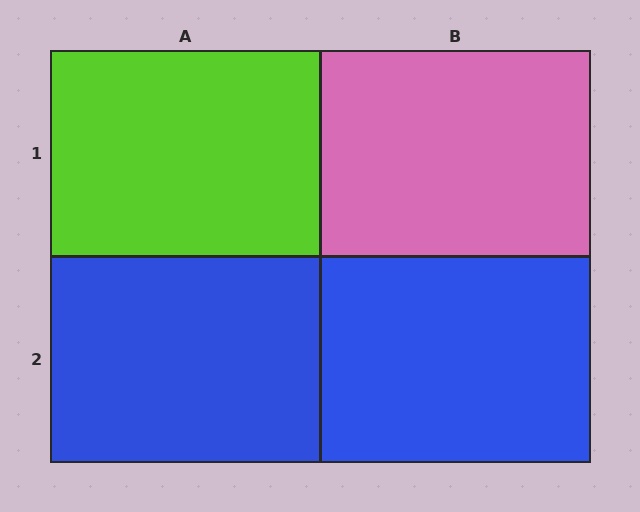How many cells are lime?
1 cell is lime.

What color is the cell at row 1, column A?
Lime.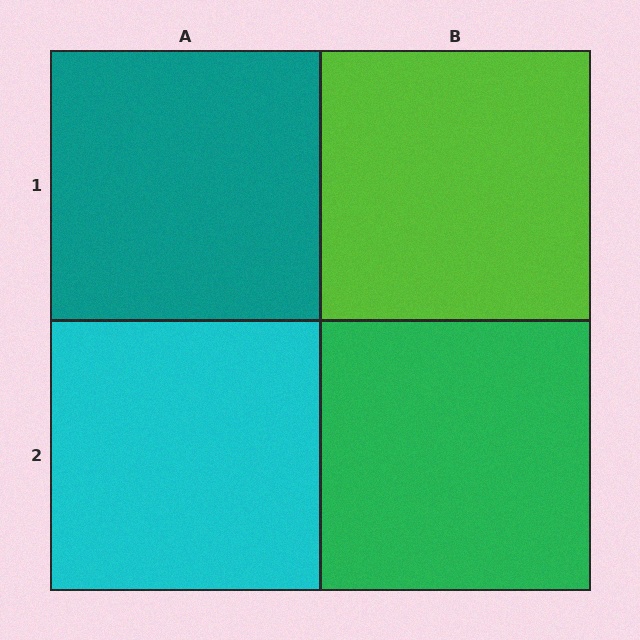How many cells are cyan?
1 cell is cyan.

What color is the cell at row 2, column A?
Cyan.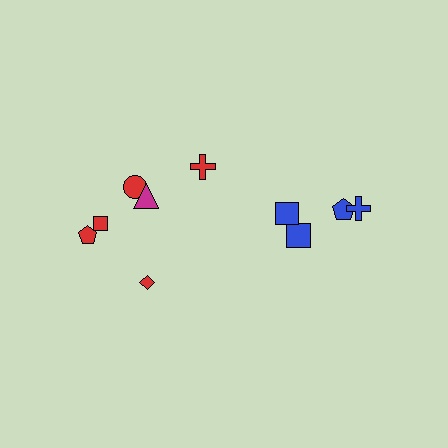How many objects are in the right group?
There are 4 objects.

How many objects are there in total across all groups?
There are 10 objects.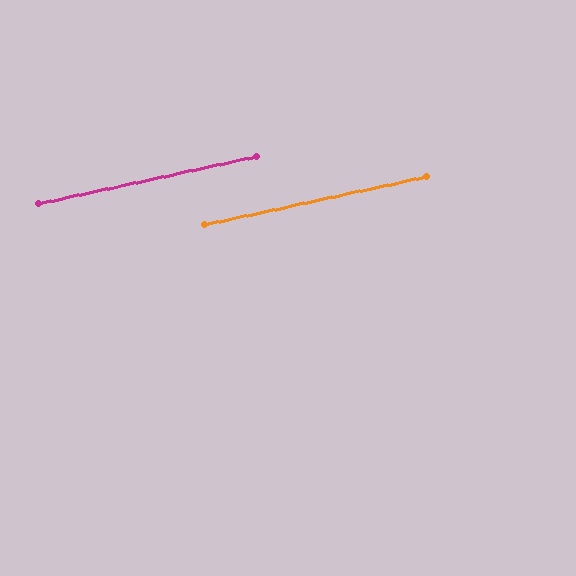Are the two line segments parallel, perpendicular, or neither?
Parallel — their directions differ by only 0.1°.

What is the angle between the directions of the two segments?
Approximately 0 degrees.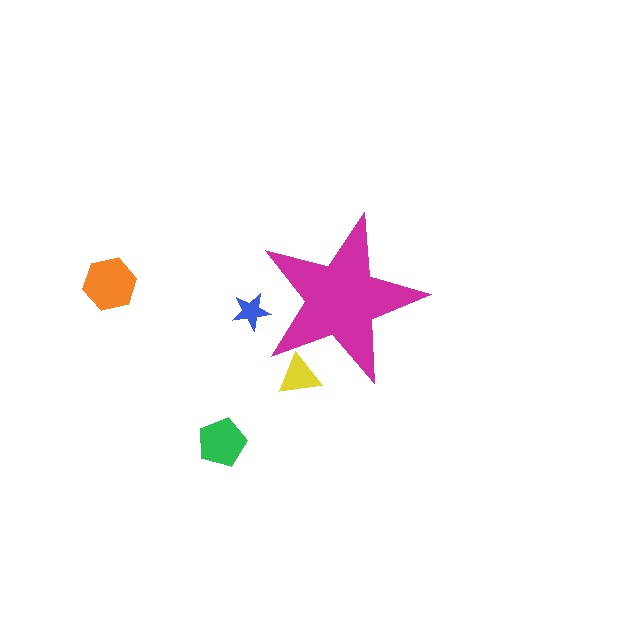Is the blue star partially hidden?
Yes, the blue star is partially hidden behind the magenta star.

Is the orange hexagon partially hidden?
No, the orange hexagon is fully visible.